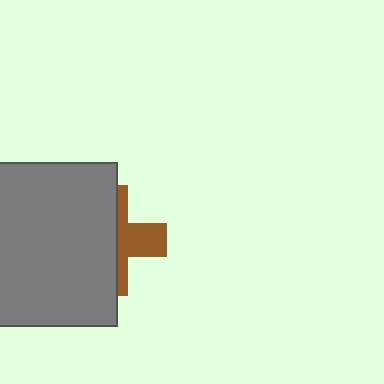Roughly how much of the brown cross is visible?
A small part of it is visible (roughly 38%).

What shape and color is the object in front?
The object in front is a gray square.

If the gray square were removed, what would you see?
You would see the complete brown cross.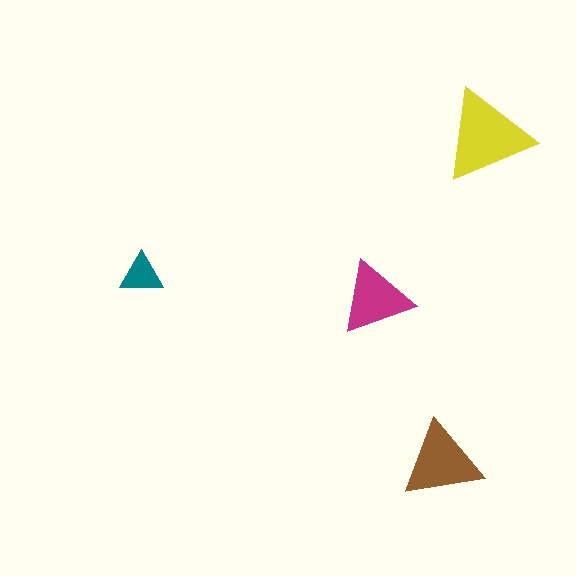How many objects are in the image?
There are 4 objects in the image.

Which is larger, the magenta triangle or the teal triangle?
The magenta one.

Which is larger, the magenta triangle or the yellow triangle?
The yellow one.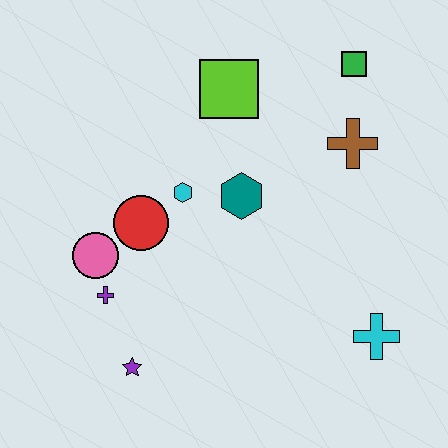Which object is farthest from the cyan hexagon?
The cyan cross is farthest from the cyan hexagon.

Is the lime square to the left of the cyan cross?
Yes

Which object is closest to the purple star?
The purple cross is closest to the purple star.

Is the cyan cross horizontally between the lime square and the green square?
No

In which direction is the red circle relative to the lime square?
The red circle is below the lime square.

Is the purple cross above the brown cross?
No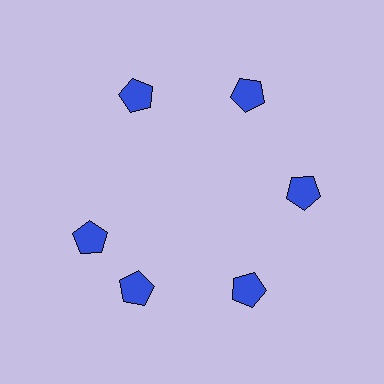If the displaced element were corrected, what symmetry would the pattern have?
It would have 6-fold rotational symmetry — the pattern would map onto itself every 60 degrees.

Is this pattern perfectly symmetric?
No. The 6 blue pentagons are arranged in a ring, but one element near the 9 o'clock position is rotated out of alignment along the ring, breaking the 6-fold rotational symmetry.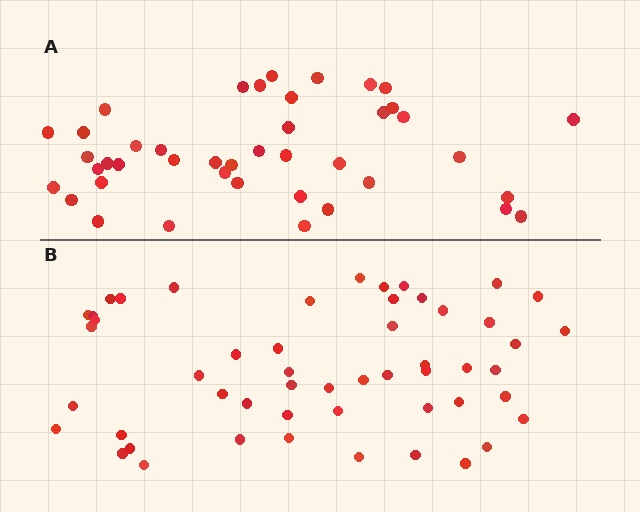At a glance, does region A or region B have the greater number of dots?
Region B (the bottom region) has more dots.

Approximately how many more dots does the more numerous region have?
Region B has roughly 10 or so more dots than region A.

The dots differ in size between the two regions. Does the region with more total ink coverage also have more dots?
No. Region A has more total ink coverage because its dots are larger, but region B actually contains more individual dots. Total area can be misleading — the number of items is what matters here.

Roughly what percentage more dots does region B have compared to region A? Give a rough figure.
About 25% more.